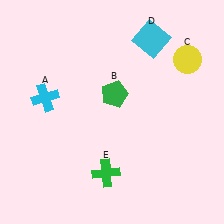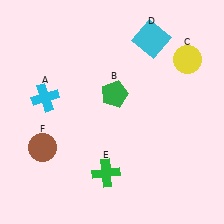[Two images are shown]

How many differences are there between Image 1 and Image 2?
There is 1 difference between the two images.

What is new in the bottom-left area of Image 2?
A brown circle (F) was added in the bottom-left area of Image 2.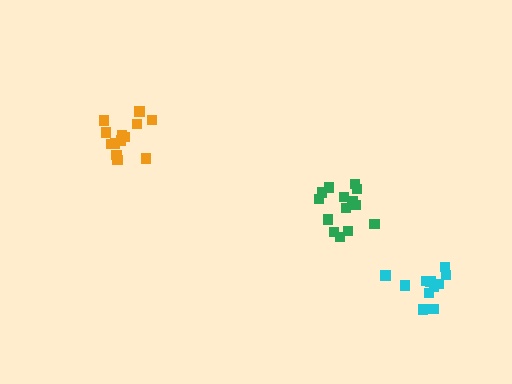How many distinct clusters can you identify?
There are 3 distinct clusters.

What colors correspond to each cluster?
The clusters are colored: orange, green, cyan.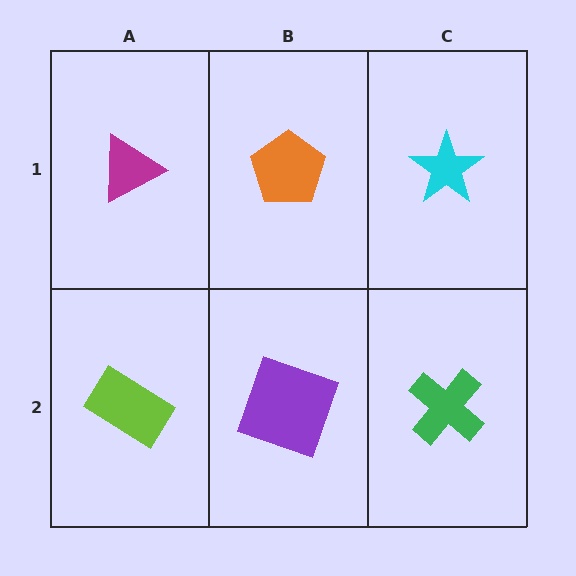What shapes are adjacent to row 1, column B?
A purple square (row 2, column B), a magenta triangle (row 1, column A), a cyan star (row 1, column C).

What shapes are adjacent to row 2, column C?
A cyan star (row 1, column C), a purple square (row 2, column B).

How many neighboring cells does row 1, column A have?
2.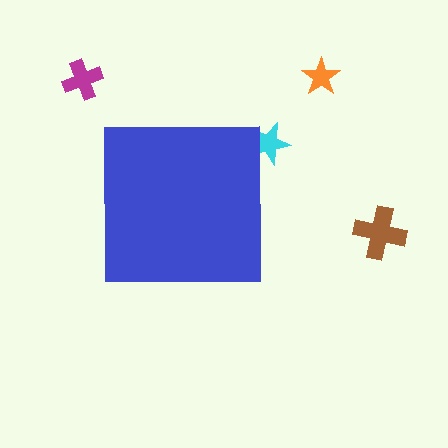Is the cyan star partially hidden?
Yes, the cyan star is partially hidden behind the blue square.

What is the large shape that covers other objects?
A blue square.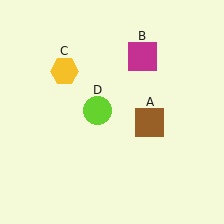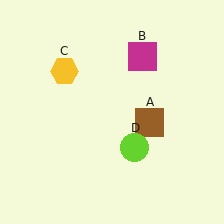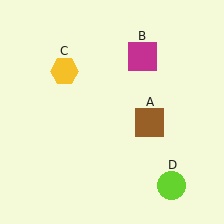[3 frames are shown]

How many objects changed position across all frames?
1 object changed position: lime circle (object D).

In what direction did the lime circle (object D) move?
The lime circle (object D) moved down and to the right.